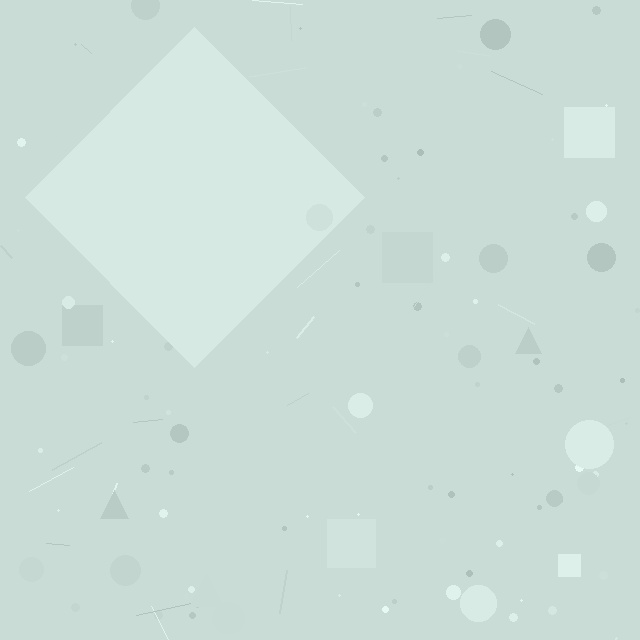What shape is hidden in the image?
A diamond is hidden in the image.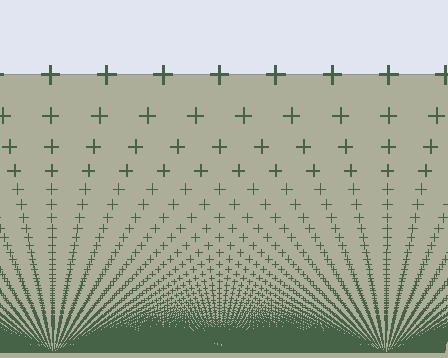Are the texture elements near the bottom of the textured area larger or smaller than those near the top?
Smaller. The gradient is inverted — elements near the bottom are smaller and denser.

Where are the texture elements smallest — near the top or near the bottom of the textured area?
Near the bottom.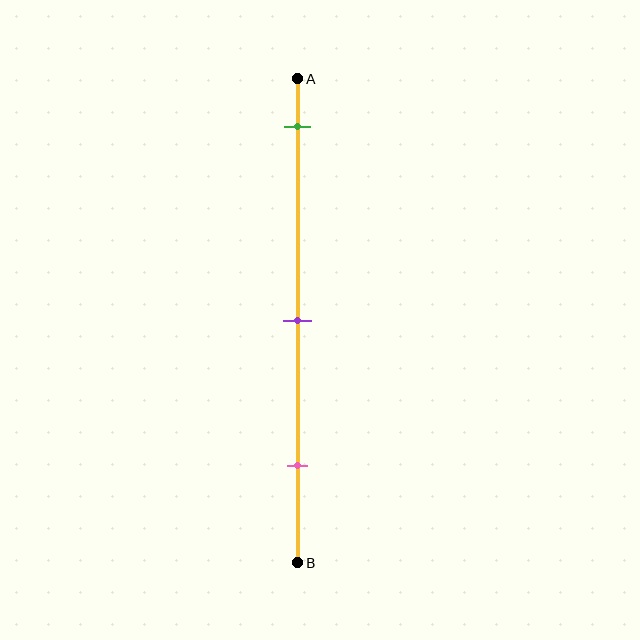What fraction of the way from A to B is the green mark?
The green mark is approximately 10% (0.1) of the way from A to B.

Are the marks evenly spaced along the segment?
Yes, the marks are approximately evenly spaced.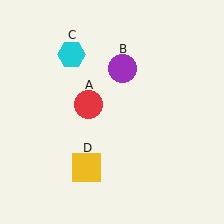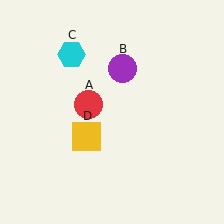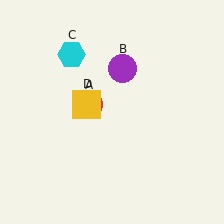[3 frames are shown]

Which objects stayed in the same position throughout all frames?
Red circle (object A) and purple circle (object B) and cyan hexagon (object C) remained stationary.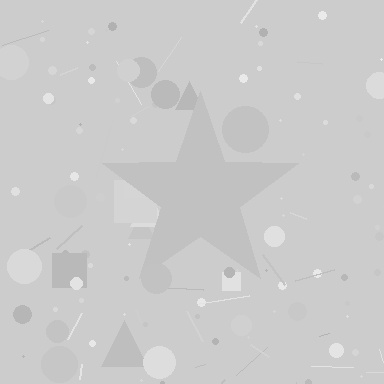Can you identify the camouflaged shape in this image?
The camouflaged shape is a star.